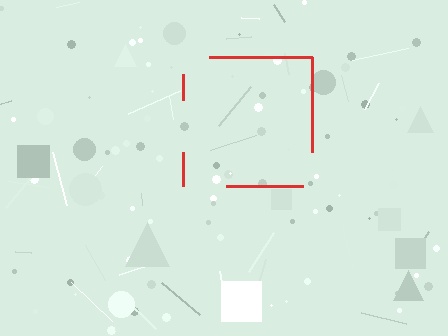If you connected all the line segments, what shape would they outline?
They would outline a square.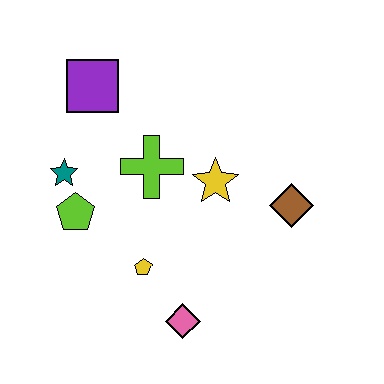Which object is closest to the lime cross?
The yellow star is closest to the lime cross.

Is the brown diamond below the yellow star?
Yes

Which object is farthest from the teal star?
The brown diamond is farthest from the teal star.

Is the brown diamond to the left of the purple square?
No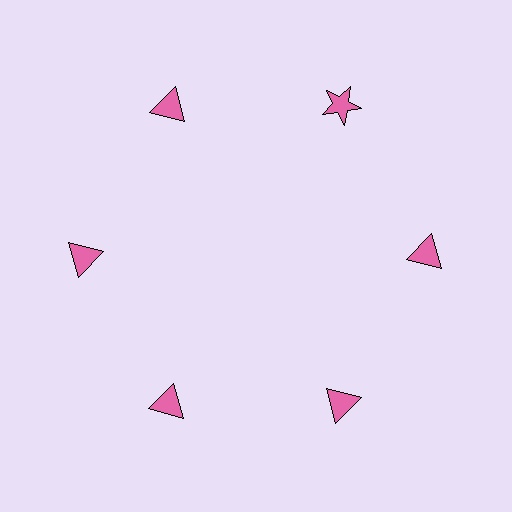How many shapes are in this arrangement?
There are 6 shapes arranged in a ring pattern.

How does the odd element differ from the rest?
It has a different shape: star instead of triangle.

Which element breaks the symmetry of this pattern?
The pink star at roughly the 1 o'clock position breaks the symmetry. All other shapes are pink triangles.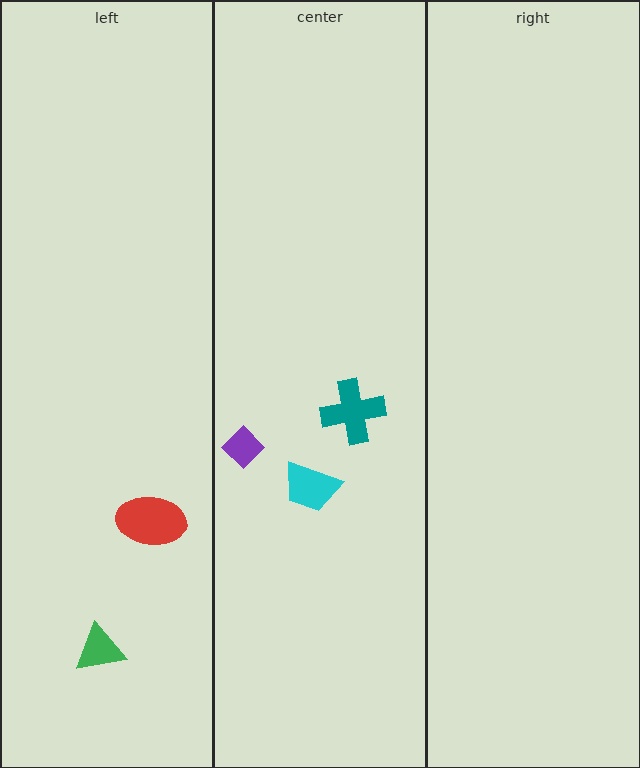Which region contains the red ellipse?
The left region.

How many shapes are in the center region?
3.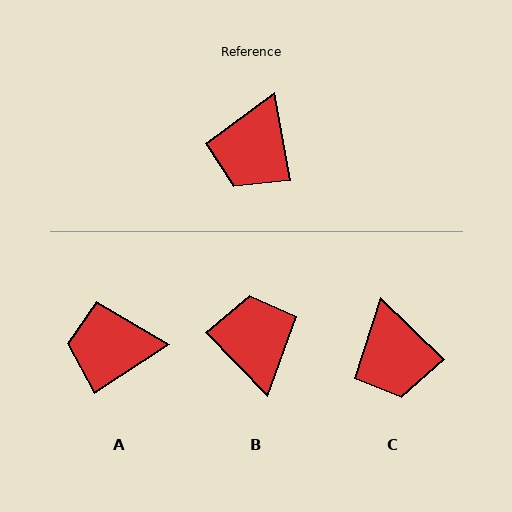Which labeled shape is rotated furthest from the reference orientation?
B, about 146 degrees away.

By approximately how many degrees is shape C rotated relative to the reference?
Approximately 36 degrees counter-clockwise.